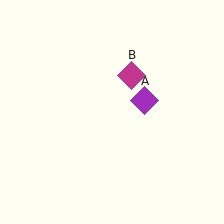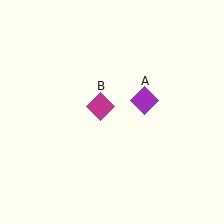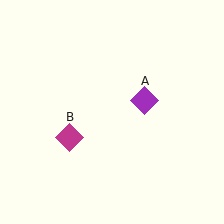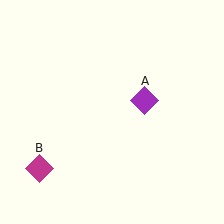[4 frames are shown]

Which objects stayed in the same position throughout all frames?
Purple diamond (object A) remained stationary.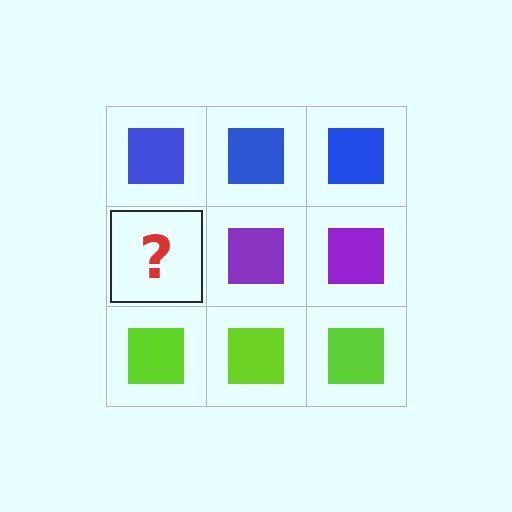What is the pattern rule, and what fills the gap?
The rule is that each row has a consistent color. The gap should be filled with a purple square.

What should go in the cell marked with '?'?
The missing cell should contain a purple square.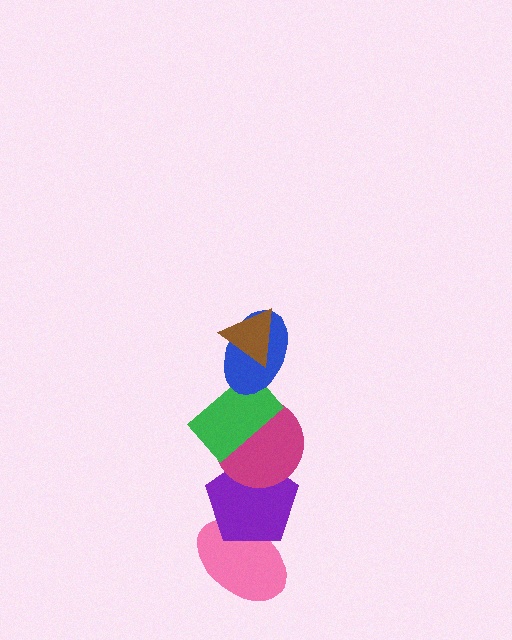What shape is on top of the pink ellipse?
The purple pentagon is on top of the pink ellipse.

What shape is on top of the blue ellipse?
The brown triangle is on top of the blue ellipse.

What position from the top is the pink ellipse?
The pink ellipse is 6th from the top.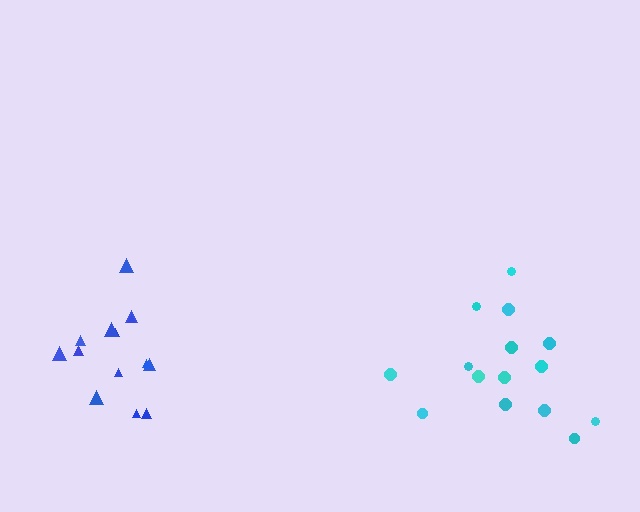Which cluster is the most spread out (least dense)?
Cyan.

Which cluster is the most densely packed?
Blue.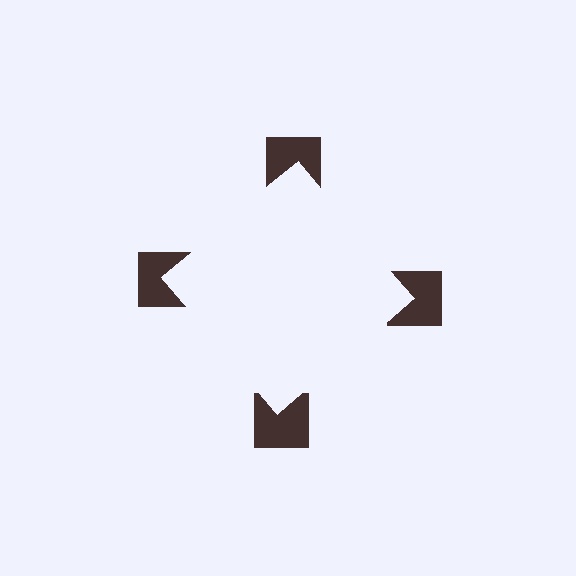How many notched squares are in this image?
There are 4 — one at each vertex of the illusory square.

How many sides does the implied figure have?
4 sides.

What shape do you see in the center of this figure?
An illusory square — its edges are inferred from the aligned wedge cuts in the notched squares, not physically drawn.